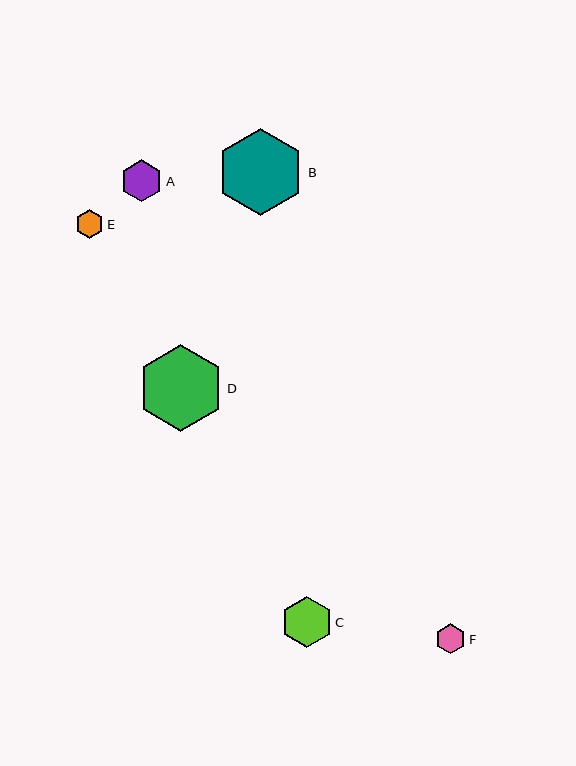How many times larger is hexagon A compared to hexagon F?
Hexagon A is approximately 1.4 times the size of hexagon F.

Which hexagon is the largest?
Hexagon B is the largest with a size of approximately 88 pixels.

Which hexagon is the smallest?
Hexagon E is the smallest with a size of approximately 29 pixels.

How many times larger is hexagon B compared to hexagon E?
Hexagon B is approximately 3.1 times the size of hexagon E.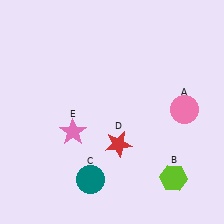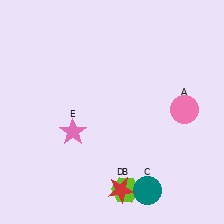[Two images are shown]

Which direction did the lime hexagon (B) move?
The lime hexagon (B) moved left.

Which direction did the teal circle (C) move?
The teal circle (C) moved right.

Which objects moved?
The objects that moved are: the lime hexagon (B), the teal circle (C), the red star (D).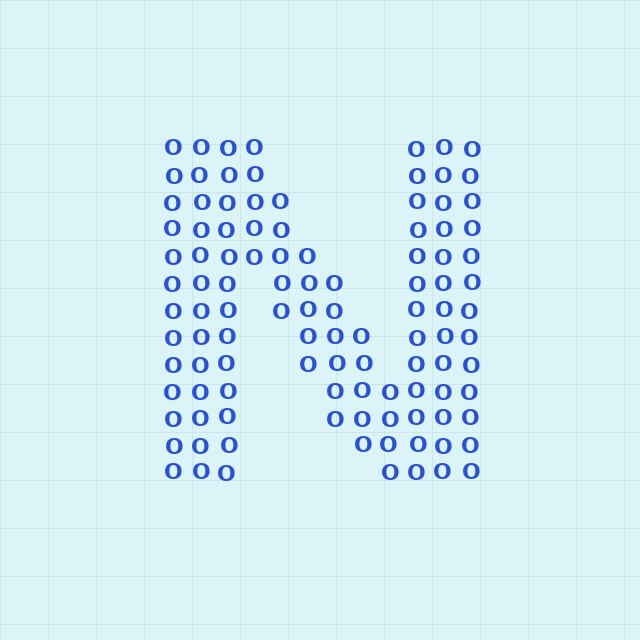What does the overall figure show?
The overall figure shows the letter N.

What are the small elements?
The small elements are letter O's.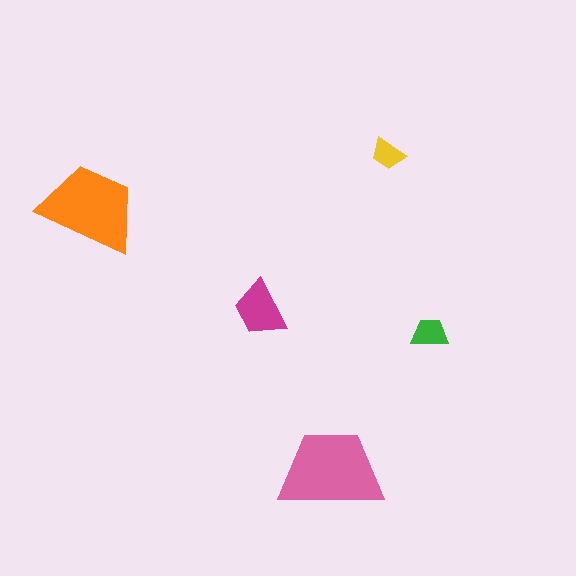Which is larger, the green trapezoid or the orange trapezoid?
The orange one.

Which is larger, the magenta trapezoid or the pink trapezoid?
The pink one.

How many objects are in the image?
There are 5 objects in the image.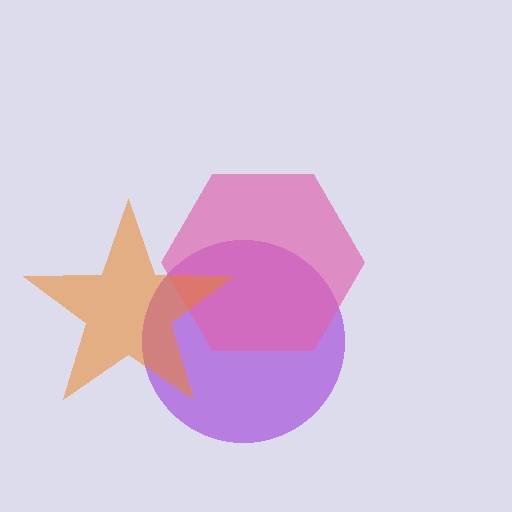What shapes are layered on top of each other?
The layered shapes are: a purple circle, a pink hexagon, an orange star.